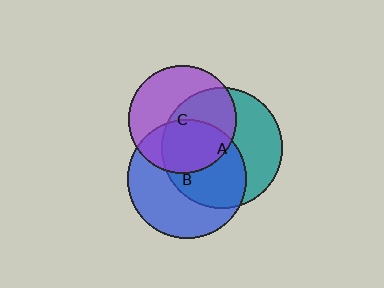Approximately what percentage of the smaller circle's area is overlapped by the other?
Approximately 40%.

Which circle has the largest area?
Circle A (teal).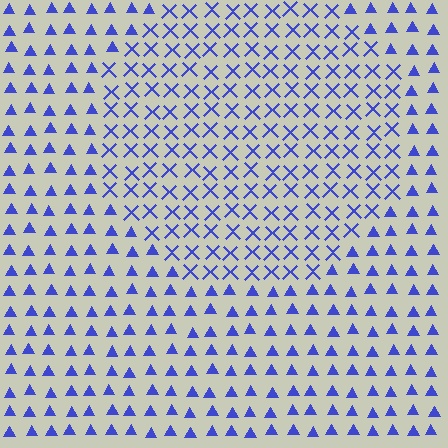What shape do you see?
I see a circle.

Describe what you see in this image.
The image is filled with small blue elements arranged in a uniform grid. A circle-shaped region contains X marks, while the surrounding area contains triangles. The boundary is defined purely by the change in element shape.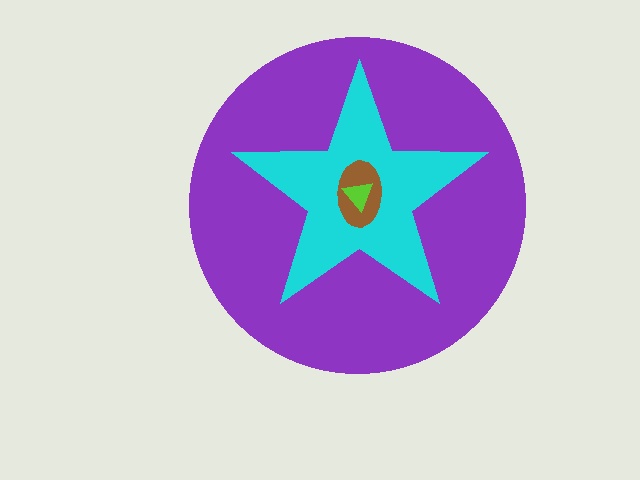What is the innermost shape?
The lime triangle.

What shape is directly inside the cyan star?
The brown ellipse.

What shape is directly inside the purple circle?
The cyan star.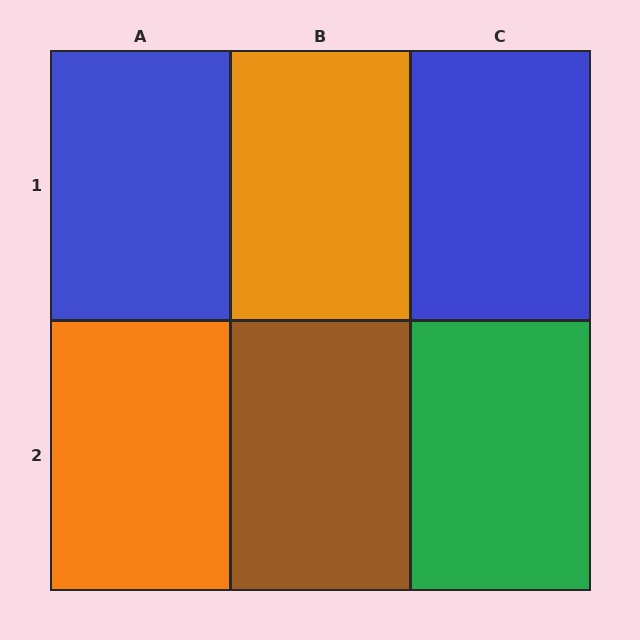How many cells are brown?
1 cell is brown.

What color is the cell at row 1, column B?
Orange.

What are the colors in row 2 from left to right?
Orange, brown, green.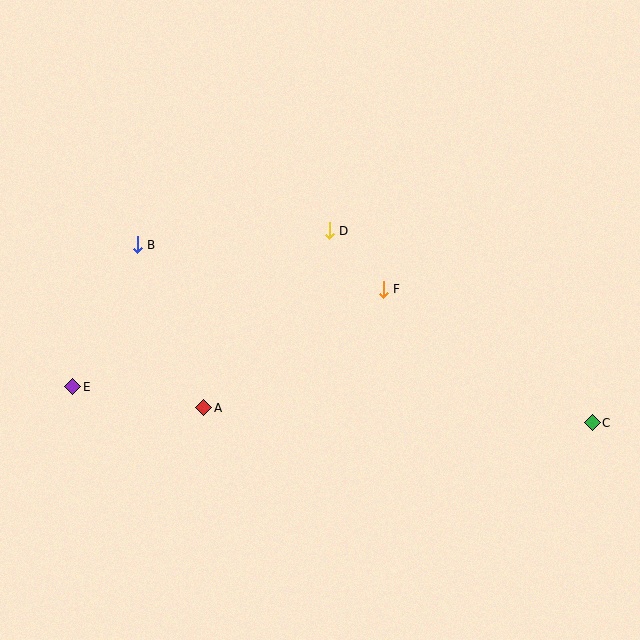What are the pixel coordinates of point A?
Point A is at (204, 408).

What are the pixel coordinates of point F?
Point F is at (383, 289).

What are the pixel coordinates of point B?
Point B is at (137, 245).